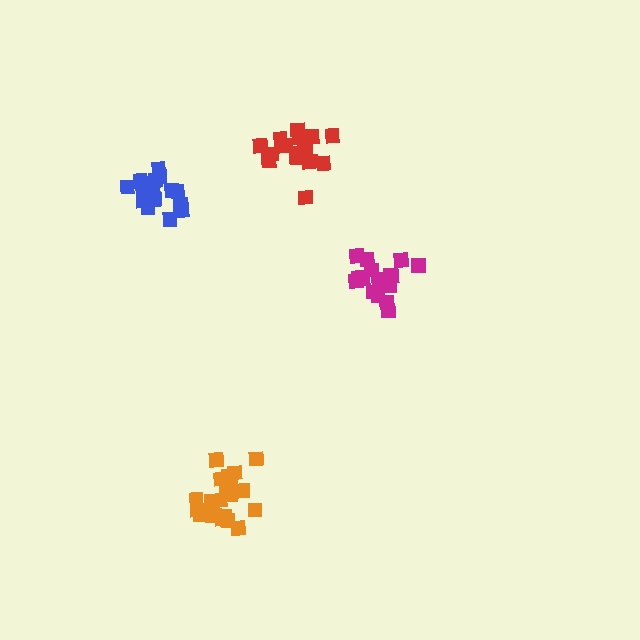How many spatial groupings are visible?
There are 4 spatial groupings.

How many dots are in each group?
Group 1: 19 dots, Group 2: 18 dots, Group 3: 17 dots, Group 4: 21 dots (75 total).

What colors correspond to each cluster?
The clusters are colored: blue, magenta, red, orange.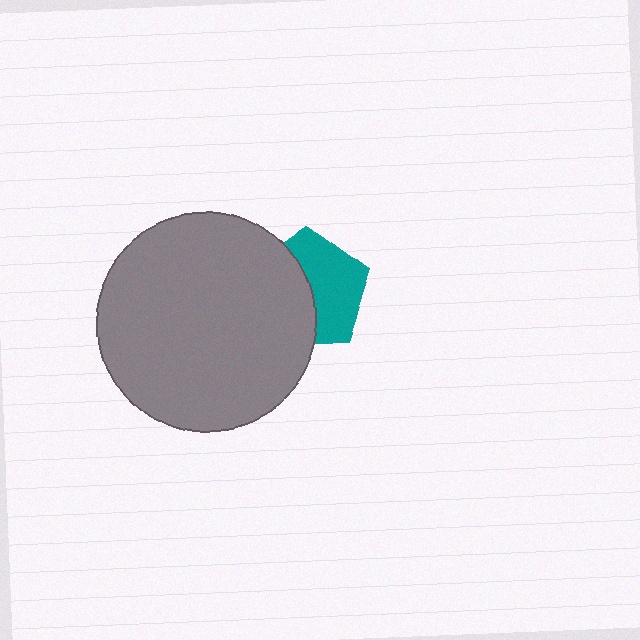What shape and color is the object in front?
The object in front is a gray circle.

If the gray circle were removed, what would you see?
You would see the complete teal pentagon.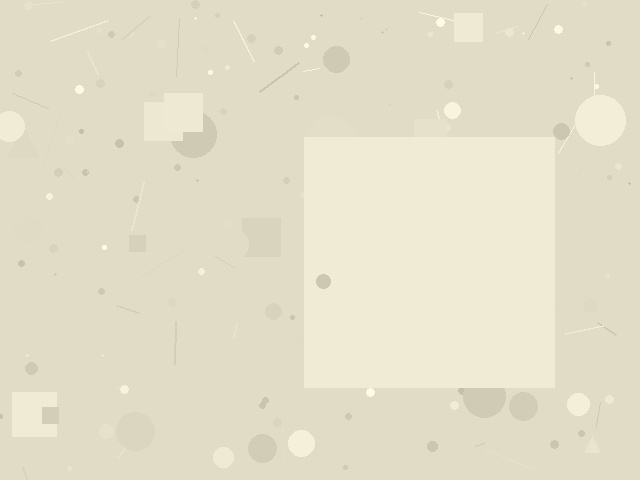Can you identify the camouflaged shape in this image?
The camouflaged shape is a square.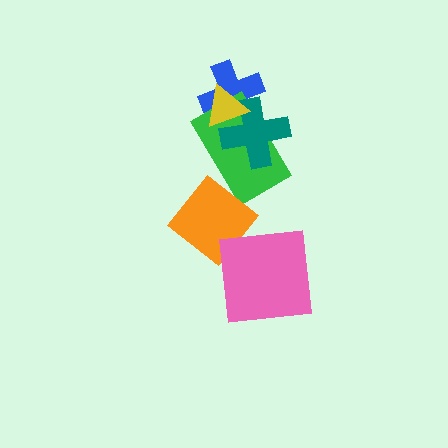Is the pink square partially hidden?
No, no other shape covers it.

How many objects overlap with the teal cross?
3 objects overlap with the teal cross.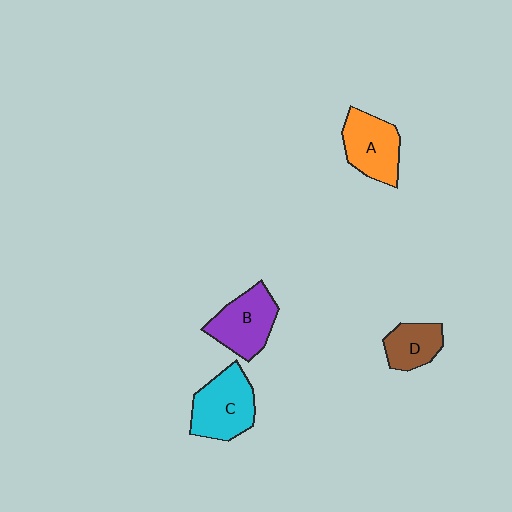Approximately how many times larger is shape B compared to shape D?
Approximately 1.5 times.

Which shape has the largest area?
Shape C (cyan).